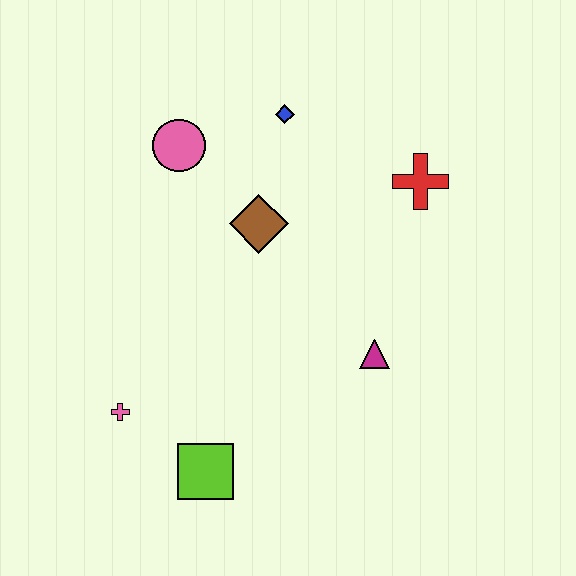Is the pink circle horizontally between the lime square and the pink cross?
Yes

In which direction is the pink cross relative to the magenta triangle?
The pink cross is to the left of the magenta triangle.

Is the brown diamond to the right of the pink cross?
Yes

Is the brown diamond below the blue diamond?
Yes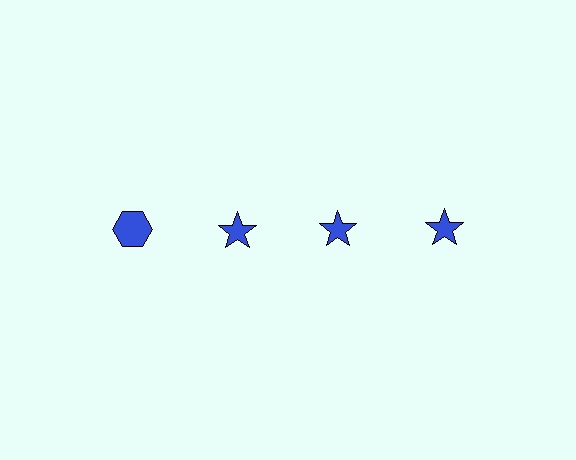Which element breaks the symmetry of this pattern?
The blue hexagon in the top row, leftmost column breaks the symmetry. All other shapes are blue stars.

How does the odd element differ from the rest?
It has a different shape: hexagon instead of star.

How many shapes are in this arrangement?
There are 4 shapes arranged in a grid pattern.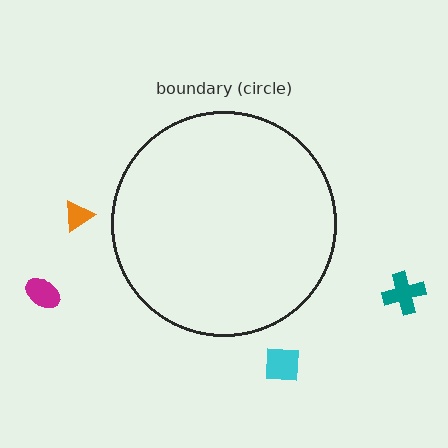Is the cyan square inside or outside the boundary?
Outside.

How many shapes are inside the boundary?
0 inside, 4 outside.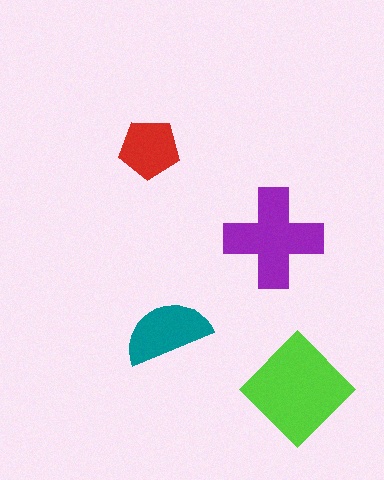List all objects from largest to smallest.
The lime diamond, the purple cross, the teal semicircle, the red pentagon.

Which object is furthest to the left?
The red pentagon is leftmost.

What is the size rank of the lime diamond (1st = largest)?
1st.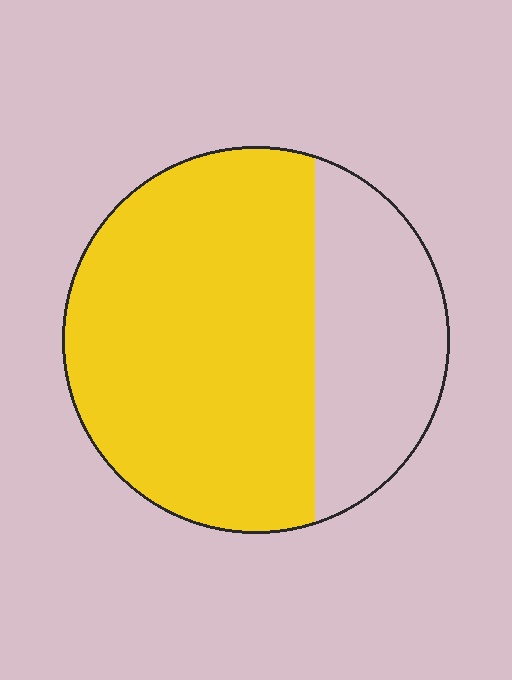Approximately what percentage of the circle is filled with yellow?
Approximately 70%.